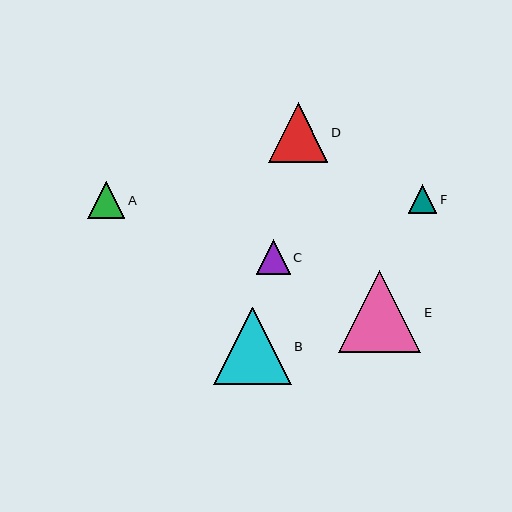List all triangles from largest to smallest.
From largest to smallest: E, B, D, A, C, F.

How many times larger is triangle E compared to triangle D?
Triangle E is approximately 1.4 times the size of triangle D.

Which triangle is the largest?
Triangle E is the largest with a size of approximately 82 pixels.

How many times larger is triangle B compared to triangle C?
Triangle B is approximately 2.3 times the size of triangle C.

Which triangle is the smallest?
Triangle F is the smallest with a size of approximately 29 pixels.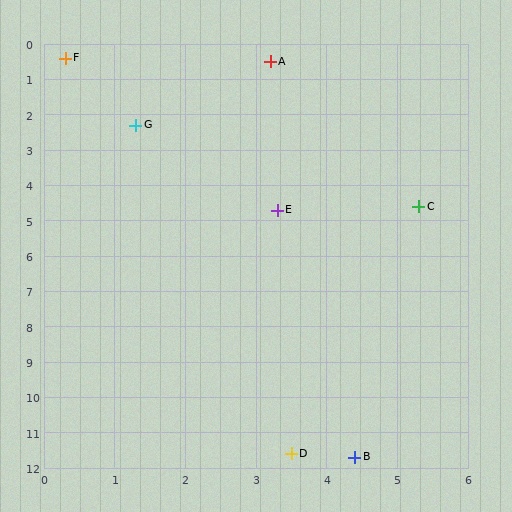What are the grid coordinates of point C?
Point C is at approximately (5.3, 4.6).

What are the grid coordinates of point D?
Point D is at approximately (3.5, 11.6).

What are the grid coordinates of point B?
Point B is at approximately (4.4, 11.7).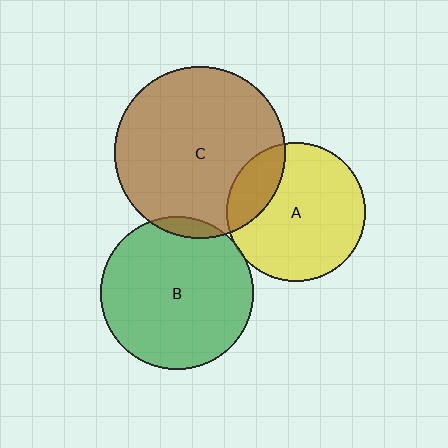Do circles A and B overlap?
Yes.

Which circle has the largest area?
Circle C (brown).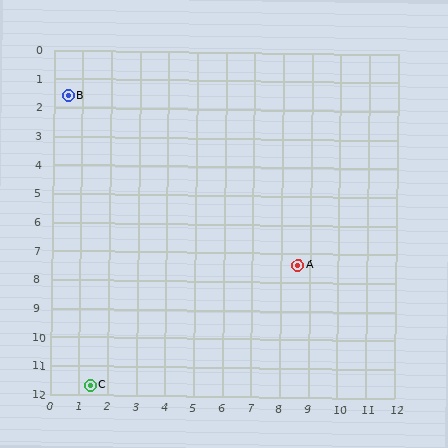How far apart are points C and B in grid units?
Points C and B are about 10.1 grid units apart.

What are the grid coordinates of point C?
Point C is at approximately (1.4, 11.7).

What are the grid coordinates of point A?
Point A is at approximately (8.6, 7.4).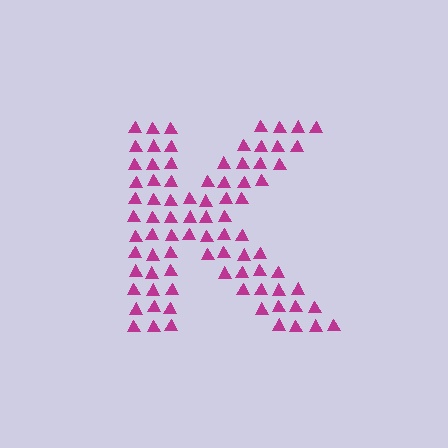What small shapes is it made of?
It is made of small triangles.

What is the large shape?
The large shape is the letter K.